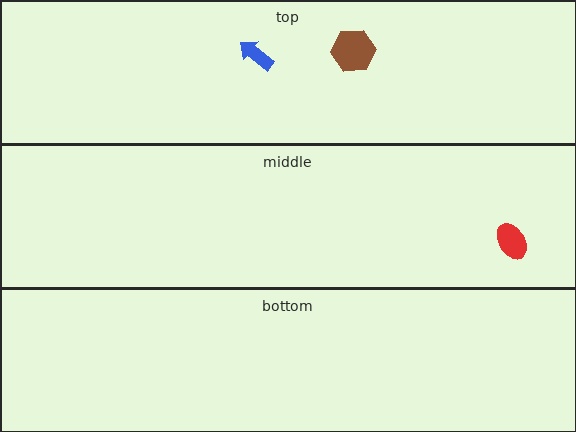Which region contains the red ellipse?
The middle region.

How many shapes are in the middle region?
1.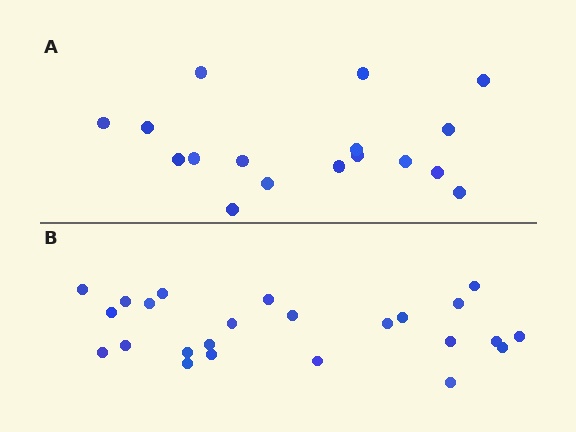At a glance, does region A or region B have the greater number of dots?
Region B (the bottom region) has more dots.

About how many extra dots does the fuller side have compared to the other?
Region B has roughly 8 or so more dots than region A.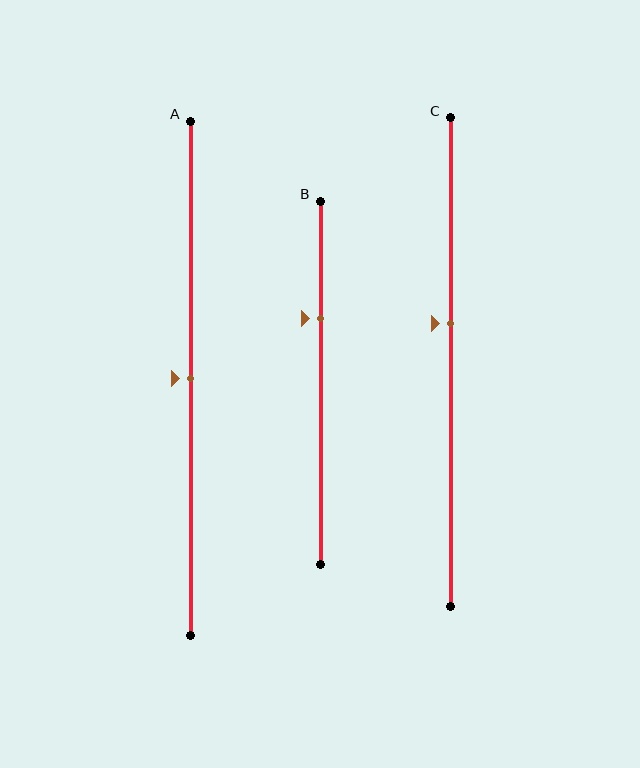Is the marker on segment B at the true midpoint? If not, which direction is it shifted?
No, the marker on segment B is shifted upward by about 18% of the segment length.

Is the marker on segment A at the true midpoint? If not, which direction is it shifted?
Yes, the marker on segment A is at the true midpoint.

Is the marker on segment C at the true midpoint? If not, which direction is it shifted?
No, the marker on segment C is shifted upward by about 8% of the segment length.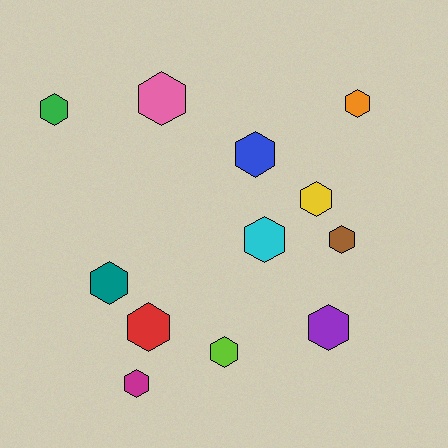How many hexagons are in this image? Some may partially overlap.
There are 12 hexagons.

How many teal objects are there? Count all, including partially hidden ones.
There is 1 teal object.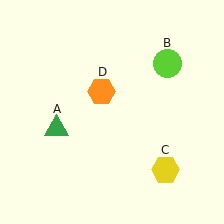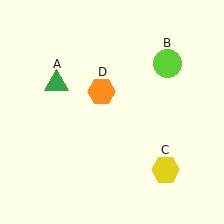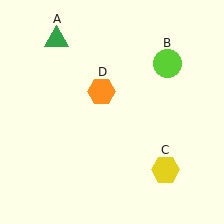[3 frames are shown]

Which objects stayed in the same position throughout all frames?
Lime circle (object B) and yellow hexagon (object C) and orange hexagon (object D) remained stationary.